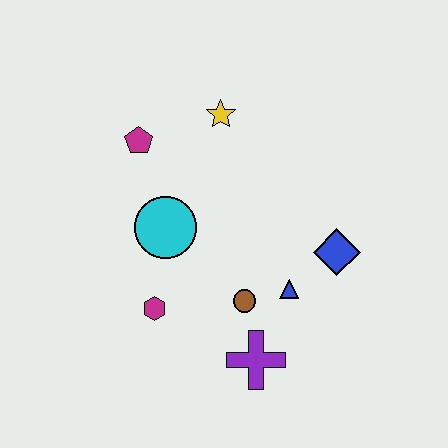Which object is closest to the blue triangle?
The brown circle is closest to the blue triangle.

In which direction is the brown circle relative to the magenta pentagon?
The brown circle is below the magenta pentagon.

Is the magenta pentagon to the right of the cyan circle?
No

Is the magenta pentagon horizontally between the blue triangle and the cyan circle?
No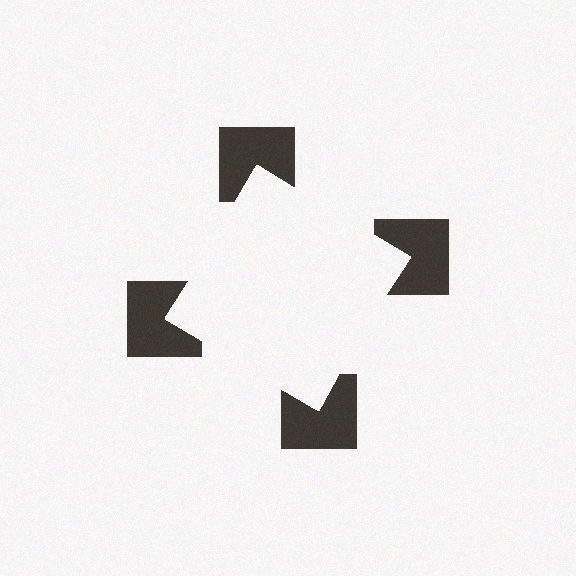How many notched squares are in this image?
There are 4 — one at each vertex of the illusory square.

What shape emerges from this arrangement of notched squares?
An illusory square — its edges are inferred from the aligned wedge cuts in the notched squares, not physically drawn.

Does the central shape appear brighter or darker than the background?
It typically appears slightly brighter than the background, even though no actual brightness change is drawn.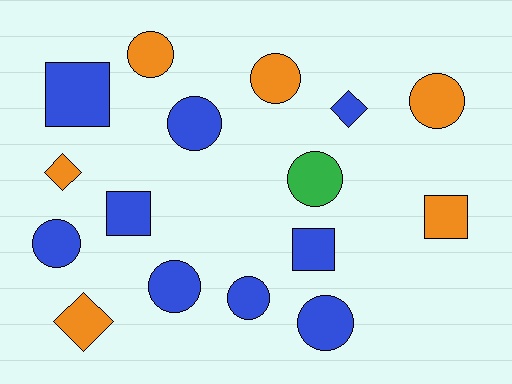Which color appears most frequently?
Blue, with 9 objects.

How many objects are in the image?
There are 16 objects.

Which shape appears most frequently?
Circle, with 9 objects.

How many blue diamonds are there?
There is 1 blue diamond.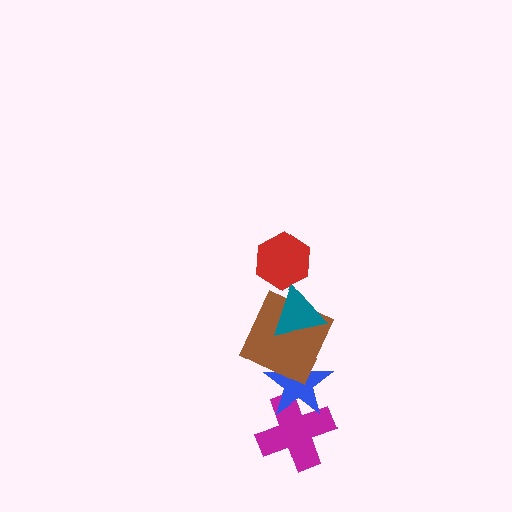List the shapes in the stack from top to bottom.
From top to bottom: the red hexagon, the teal triangle, the brown square, the blue star, the magenta cross.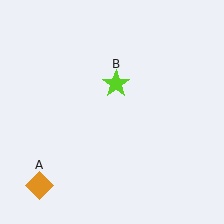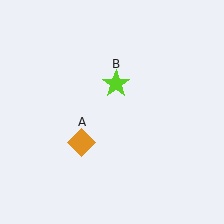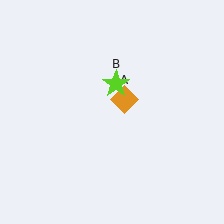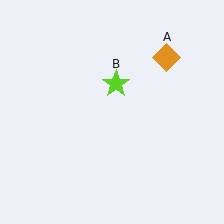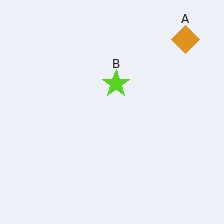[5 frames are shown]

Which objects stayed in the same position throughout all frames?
Lime star (object B) remained stationary.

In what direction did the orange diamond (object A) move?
The orange diamond (object A) moved up and to the right.